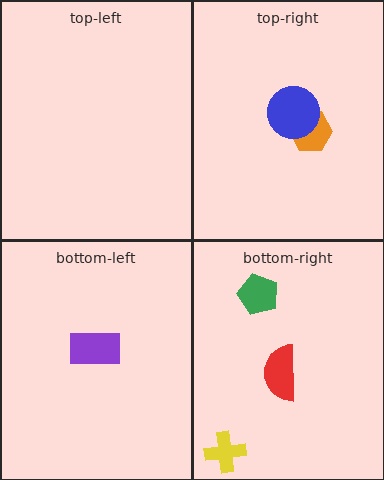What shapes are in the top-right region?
The orange hexagon, the blue circle.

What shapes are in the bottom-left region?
The purple rectangle.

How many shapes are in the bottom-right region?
3.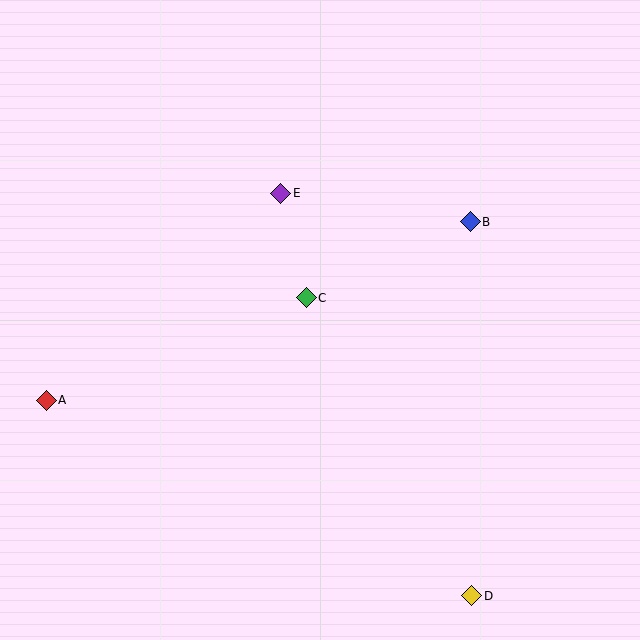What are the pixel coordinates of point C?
Point C is at (306, 298).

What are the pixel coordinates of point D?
Point D is at (472, 596).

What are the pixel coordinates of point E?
Point E is at (281, 193).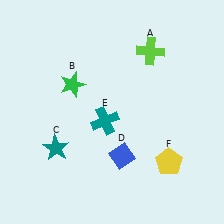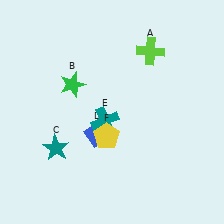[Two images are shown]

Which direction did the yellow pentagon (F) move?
The yellow pentagon (F) moved left.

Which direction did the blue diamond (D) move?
The blue diamond (D) moved left.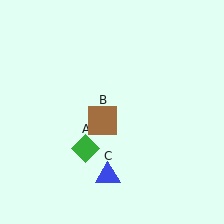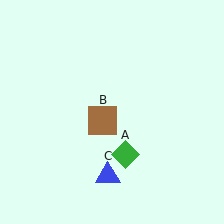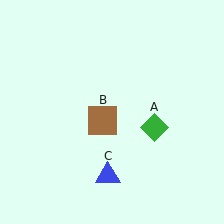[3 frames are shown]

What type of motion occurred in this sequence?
The green diamond (object A) rotated counterclockwise around the center of the scene.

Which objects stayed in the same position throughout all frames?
Brown square (object B) and blue triangle (object C) remained stationary.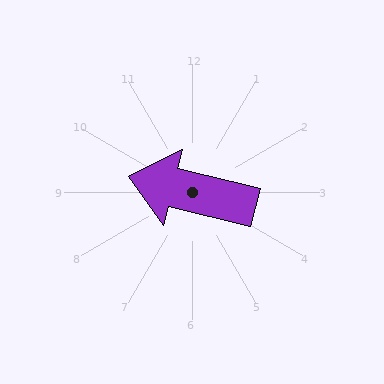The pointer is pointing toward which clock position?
Roughly 9 o'clock.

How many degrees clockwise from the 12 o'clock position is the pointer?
Approximately 284 degrees.